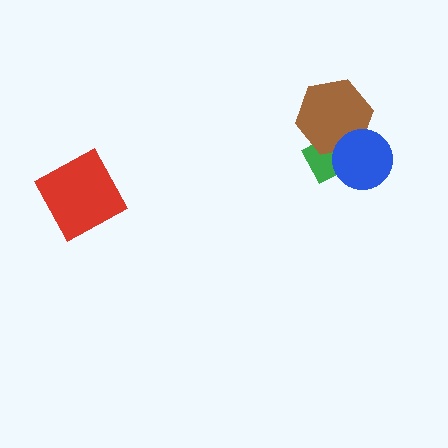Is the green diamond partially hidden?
Yes, it is partially covered by another shape.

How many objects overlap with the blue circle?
2 objects overlap with the blue circle.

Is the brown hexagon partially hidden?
Yes, it is partially covered by another shape.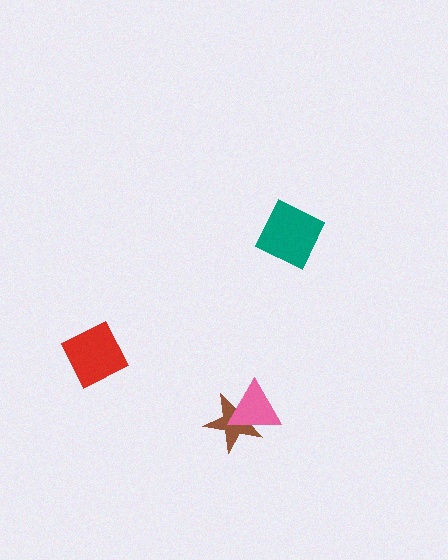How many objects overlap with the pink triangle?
1 object overlaps with the pink triangle.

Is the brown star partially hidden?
Yes, it is partially covered by another shape.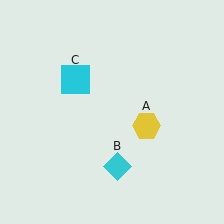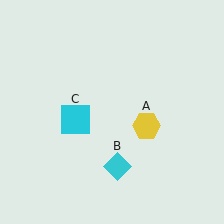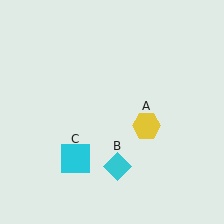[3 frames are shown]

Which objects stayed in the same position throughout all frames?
Yellow hexagon (object A) and cyan diamond (object B) remained stationary.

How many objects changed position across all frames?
1 object changed position: cyan square (object C).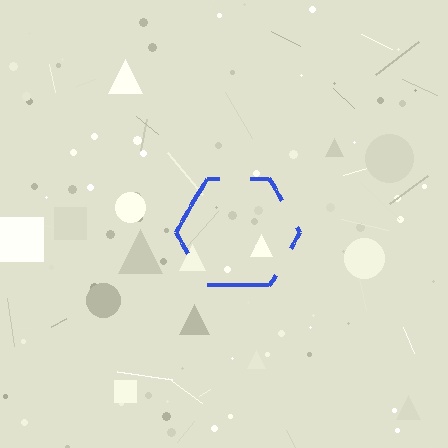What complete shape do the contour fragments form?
The contour fragments form a hexagon.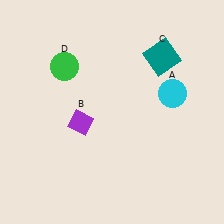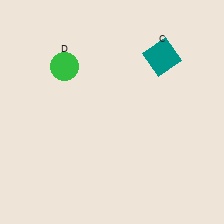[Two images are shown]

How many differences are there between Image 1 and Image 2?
There are 2 differences between the two images.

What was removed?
The cyan circle (A), the purple diamond (B) were removed in Image 2.